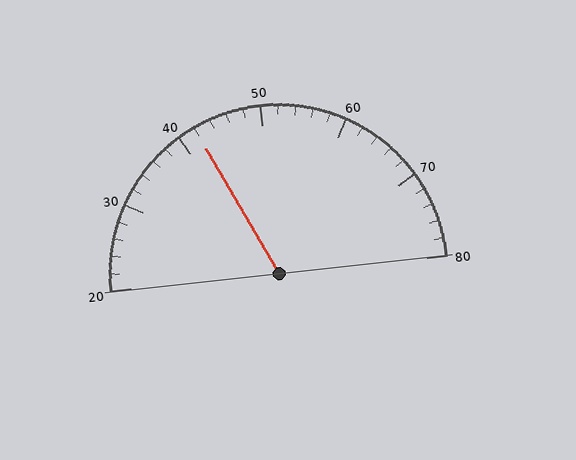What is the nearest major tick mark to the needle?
The nearest major tick mark is 40.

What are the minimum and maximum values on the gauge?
The gauge ranges from 20 to 80.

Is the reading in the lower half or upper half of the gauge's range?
The reading is in the lower half of the range (20 to 80).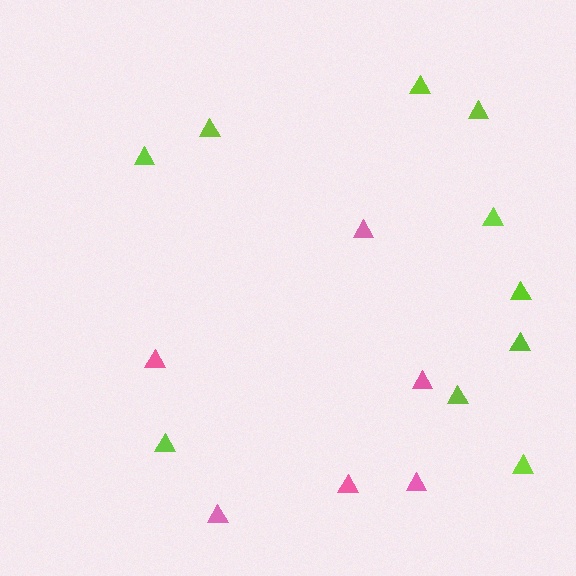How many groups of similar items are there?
There are 2 groups: one group of pink triangles (6) and one group of lime triangles (10).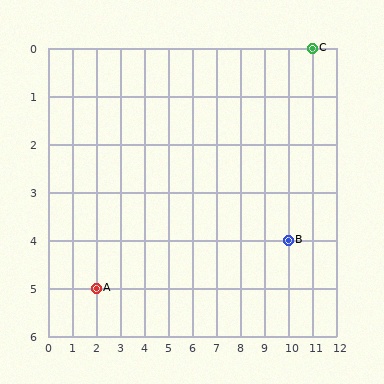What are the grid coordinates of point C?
Point C is at grid coordinates (11, 0).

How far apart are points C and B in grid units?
Points C and B are 1 column and 4 rows apart (about 4.1 grid units diagonally).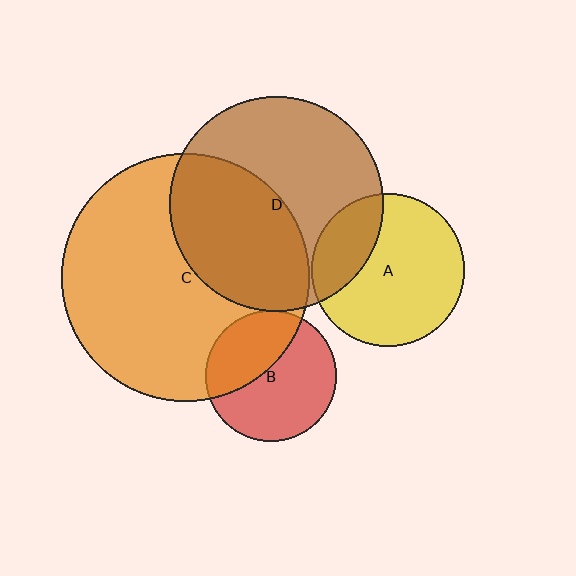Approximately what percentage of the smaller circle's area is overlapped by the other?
Approximately 45%.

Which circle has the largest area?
Circle C (orange).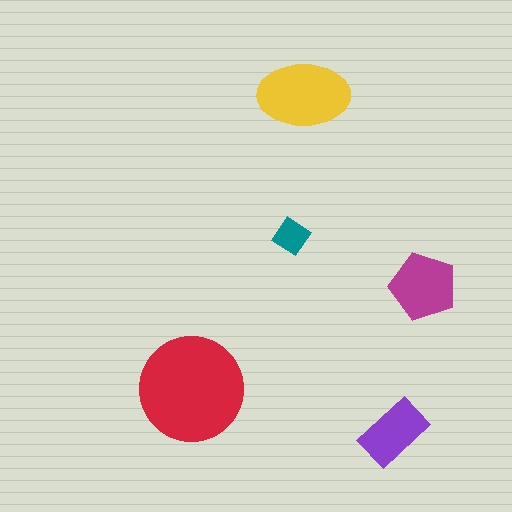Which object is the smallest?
The teal diamond.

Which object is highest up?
The yellow ellipse is topmost.